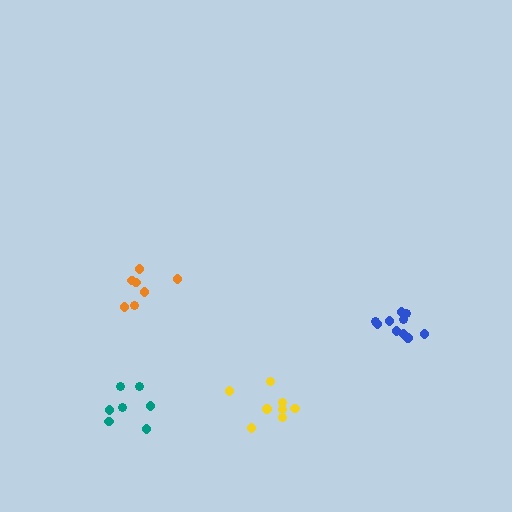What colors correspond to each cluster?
The clusters are colored: orange, blue, teal, yellow.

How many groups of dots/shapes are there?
There are 4 groups.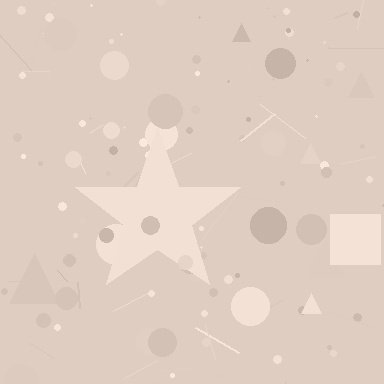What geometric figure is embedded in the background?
A star is embedded in the background.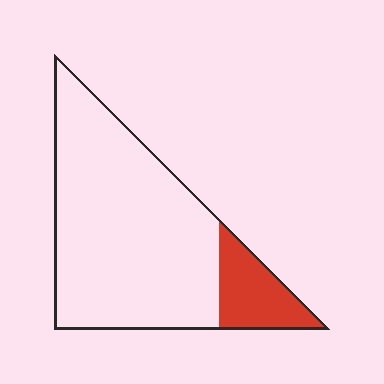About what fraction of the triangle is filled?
About one sixth (1/6).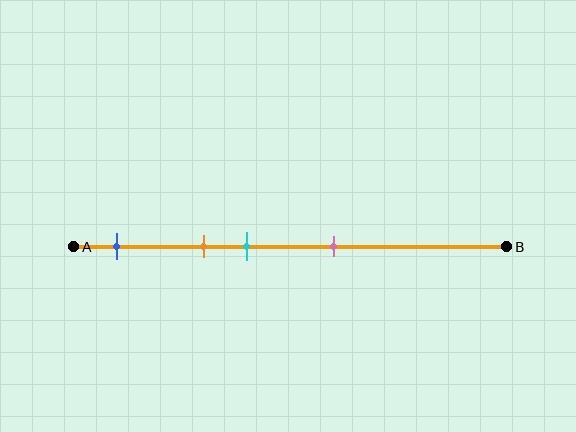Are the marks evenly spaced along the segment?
No, the marks are not evenly spaced.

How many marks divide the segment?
There are 4 marks dividing the segment.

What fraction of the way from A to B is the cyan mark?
The cyan mark is approximately 40% (0.4) of the way from A to B.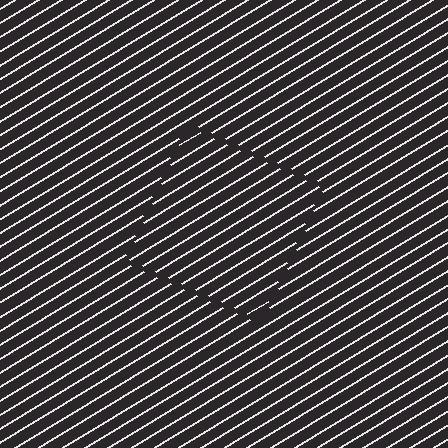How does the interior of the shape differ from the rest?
The interior of the shape contains the same grating, shifted by half a period — the contour is defined by the phase discontinuity where line-ends from the inner and outer gratings abut.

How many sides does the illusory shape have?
4 sides — the line-ends trace a square.